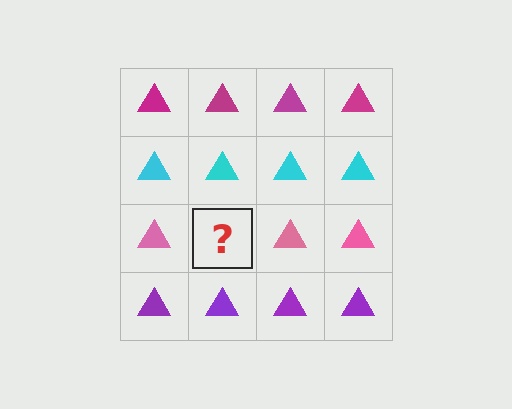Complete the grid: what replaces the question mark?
The question mark should be replaced with a pink triangle.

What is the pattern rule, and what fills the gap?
The rule is that each row has a consistent color. The gap should be filled with a pink triangle.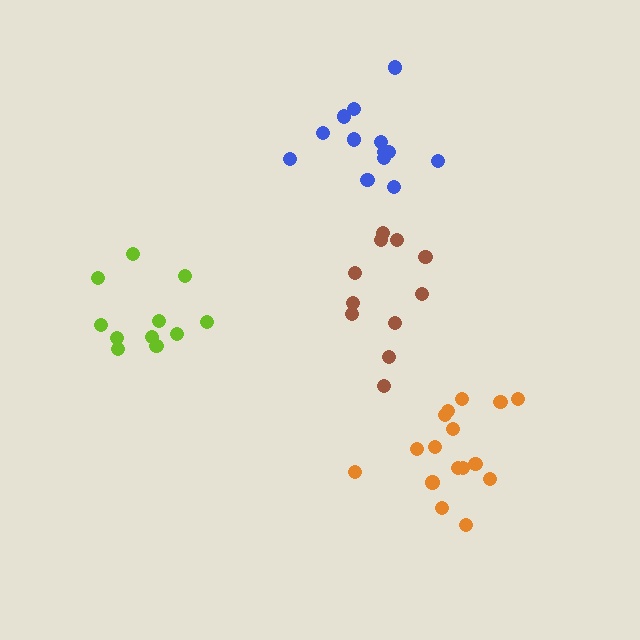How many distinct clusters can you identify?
There are 4 distinct clusters.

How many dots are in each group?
Group 1: 13 dots, Group 2: 11 dots, Group 3: 11 dots, Group 4: 16 dots (51 total).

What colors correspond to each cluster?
The clusters are colored: blue, lime, brown, orange.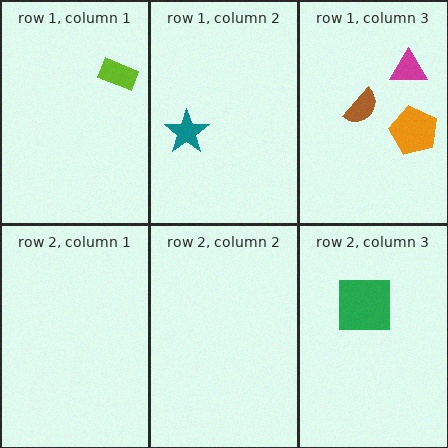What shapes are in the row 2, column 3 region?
The green square.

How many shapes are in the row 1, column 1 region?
1.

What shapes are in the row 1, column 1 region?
The lime rectangle.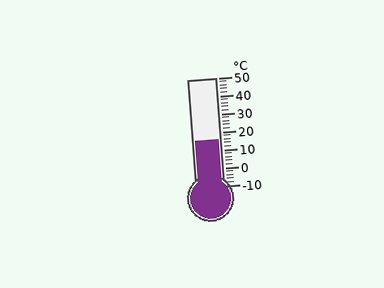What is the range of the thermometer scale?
The thermometer scale ranges from -10°C to 50°C.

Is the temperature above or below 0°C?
The temperature is above 0°C.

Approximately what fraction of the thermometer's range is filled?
The thermometer is filled to approximately 45% of its range.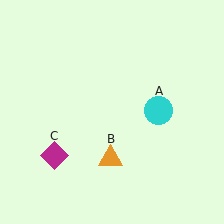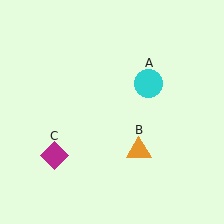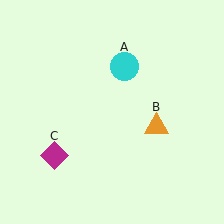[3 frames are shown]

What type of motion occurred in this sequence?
The cyan circle (object A), orange triangle (object B) rotated counterclockwise around the center of the scene.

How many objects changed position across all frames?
2 objects changed position: cyan circle (object A), orange triangle (object B).